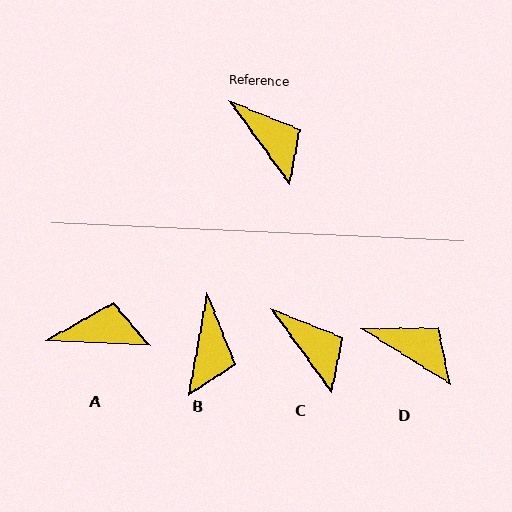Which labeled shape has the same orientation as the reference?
C.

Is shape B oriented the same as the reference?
No, it is off by about 46 degrees.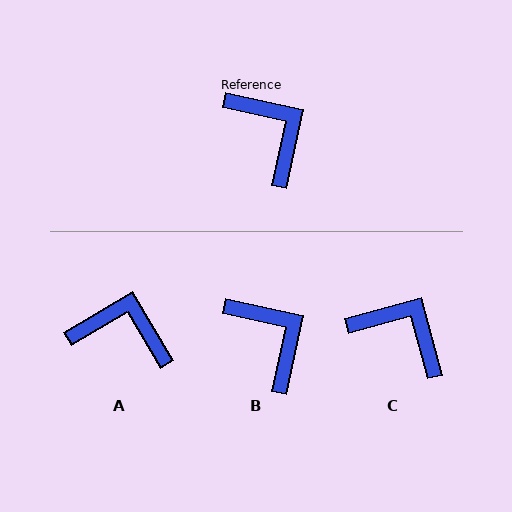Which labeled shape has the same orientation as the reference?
B.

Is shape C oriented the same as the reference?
No, it is off by about 27 degrees.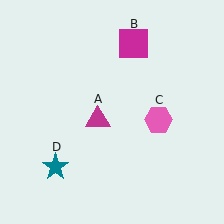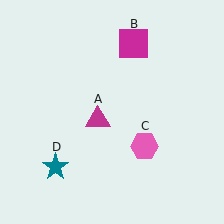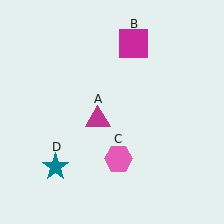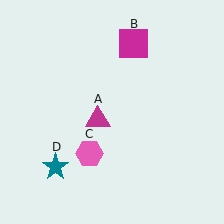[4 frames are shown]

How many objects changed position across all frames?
1 object changed position: pink hexagon (object C).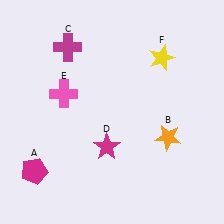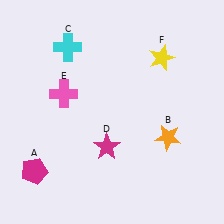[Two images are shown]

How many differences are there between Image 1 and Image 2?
There is 1 difference between the two images.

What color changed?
The cross (C) changed from magenta in Image 1 to cyan in Image 2.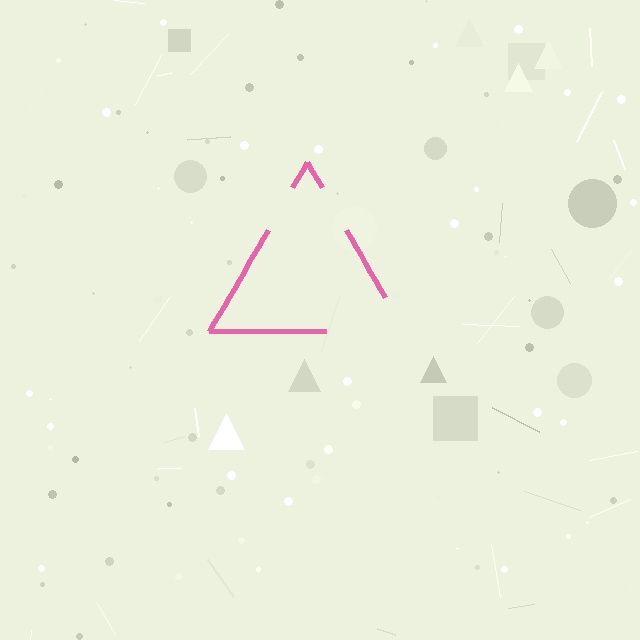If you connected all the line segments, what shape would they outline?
They would outline a triangle.